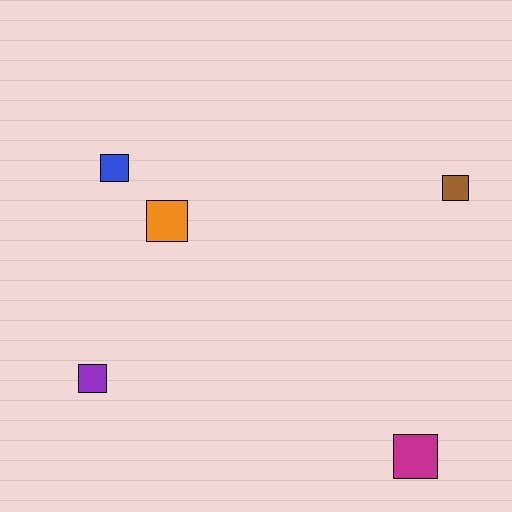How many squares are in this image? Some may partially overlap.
There are 5 squares.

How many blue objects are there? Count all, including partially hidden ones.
There is 1 blue object.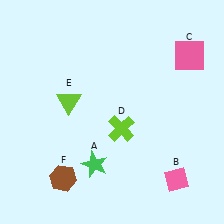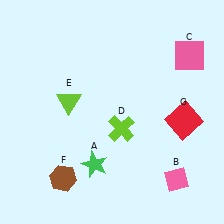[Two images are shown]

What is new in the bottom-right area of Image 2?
A red square (G) was added in the bottom-right area of Image 2.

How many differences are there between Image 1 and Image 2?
There is 1 difference between the two images.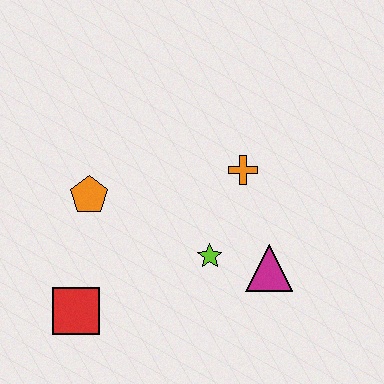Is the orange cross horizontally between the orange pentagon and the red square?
No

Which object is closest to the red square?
The orange pentagon is closest to the red square.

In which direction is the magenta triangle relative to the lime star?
The magenta triangle is to the right of the lime star.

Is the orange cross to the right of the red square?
Yes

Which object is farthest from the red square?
The orange cross is farthest from the red square.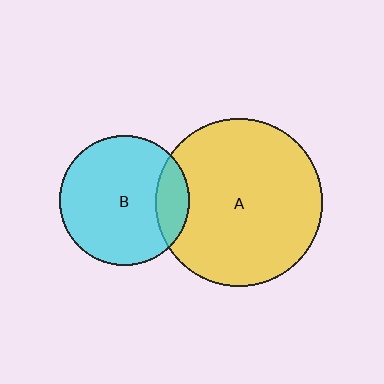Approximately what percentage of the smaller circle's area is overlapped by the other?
Approximately 15%.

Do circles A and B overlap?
Yes.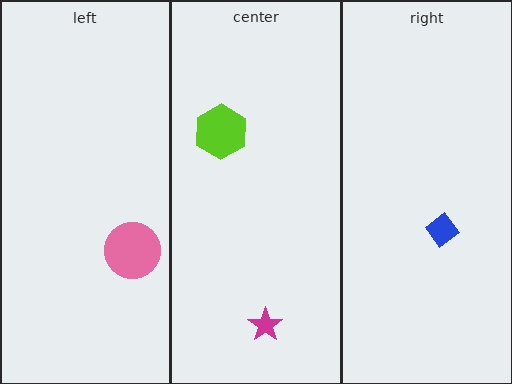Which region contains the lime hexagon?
The center region.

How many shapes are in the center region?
2.